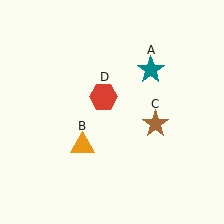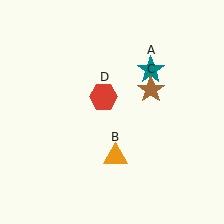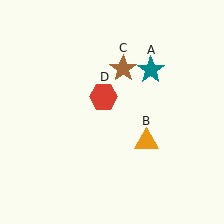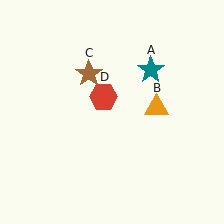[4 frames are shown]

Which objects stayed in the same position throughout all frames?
Teal star (object A) and red hexagon (object D) remained stationary.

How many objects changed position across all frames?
2 objects changed position: orange triangle (object B), brown star (object C).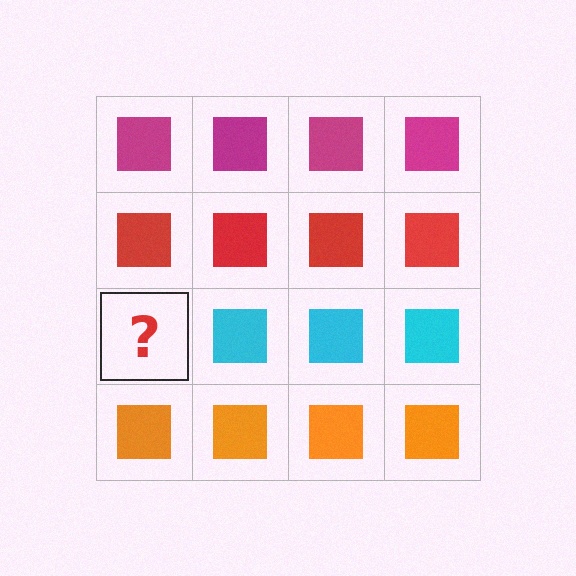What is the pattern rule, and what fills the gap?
The rule is that each row has a consistent color. The gap should be filled with a cyan square.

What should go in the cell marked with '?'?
The missing cell should contain a cyan square.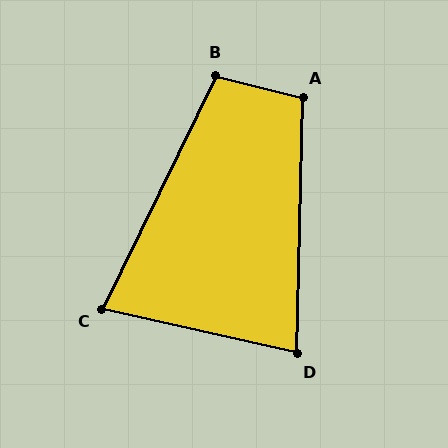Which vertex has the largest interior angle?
A, at approximately 103 degrees.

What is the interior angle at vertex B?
Approximately 101 degrees (obtuse).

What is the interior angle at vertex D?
Approximately 79 degrees (acute).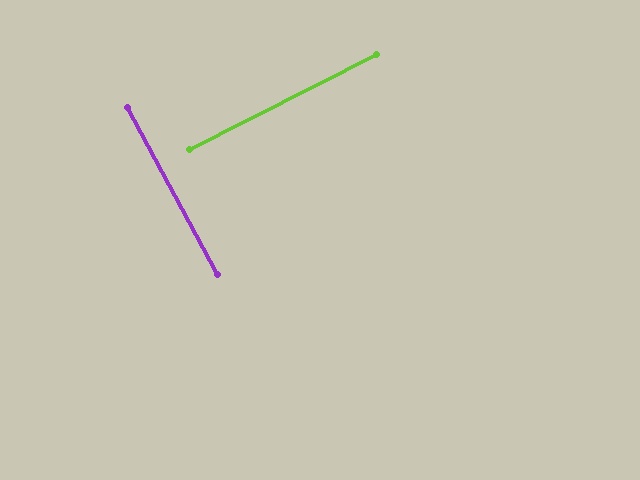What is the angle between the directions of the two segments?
Approximately 88 degrees.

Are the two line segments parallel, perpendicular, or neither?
Perpendicular — they meet at approximately 88°.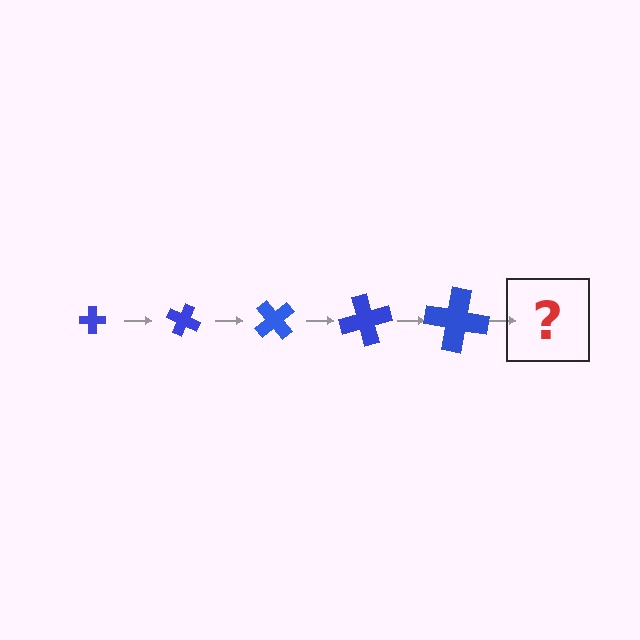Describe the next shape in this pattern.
It should be a cross, larger than the previous one and rotated 125 degrees from the start.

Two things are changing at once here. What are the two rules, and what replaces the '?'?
The two rules are that the cross grows larger each step and it rotates 25 degrees each step. The '?' should be a cross, larger than the previous one and rotated 125 degrees from the start.